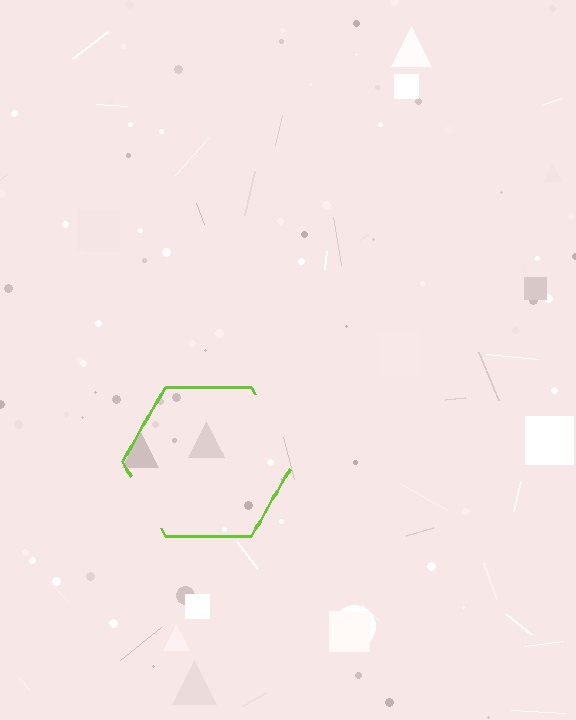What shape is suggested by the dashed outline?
The dashed outline suggests a hexagon.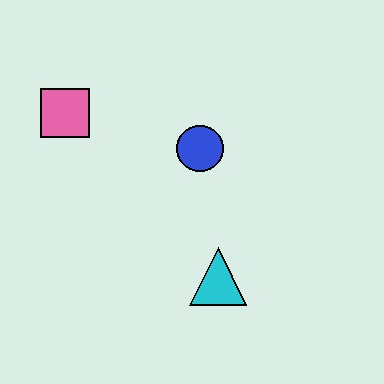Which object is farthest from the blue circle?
The pink square is farthest from the blue circle.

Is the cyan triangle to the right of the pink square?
Yes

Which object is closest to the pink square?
The blue circle is closest to the pink square.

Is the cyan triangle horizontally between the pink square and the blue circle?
No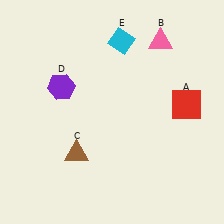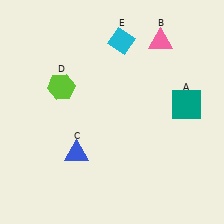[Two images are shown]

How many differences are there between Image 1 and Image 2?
There are 3 differences between the two images.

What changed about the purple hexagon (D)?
In Image 1, D is purple. In Image 2, it changed to lime.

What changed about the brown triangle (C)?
In Image 1, C is brown. In Image 2, it changed to blue.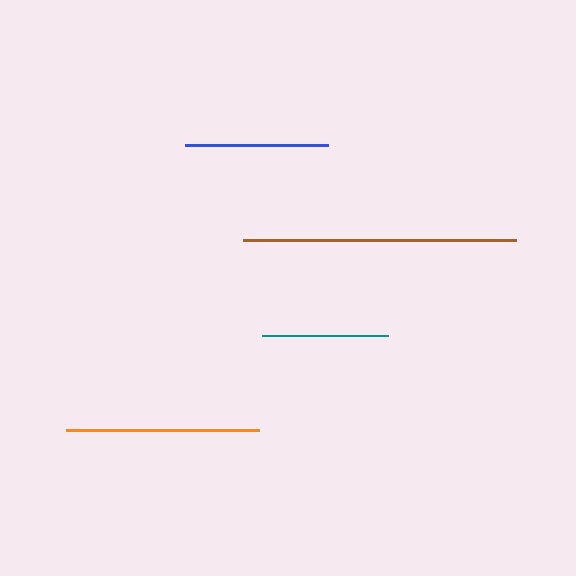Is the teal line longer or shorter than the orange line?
The orange line is longer than the teal line.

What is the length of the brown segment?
The brown segment is approximately 273 pixels long.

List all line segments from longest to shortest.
From longest to shortest: brown, orange, blue, teal.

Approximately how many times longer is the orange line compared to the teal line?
The orange line is approximately 1.5 times the length of the teal line.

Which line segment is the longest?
The brown line is the longest at approximately 273 pixels.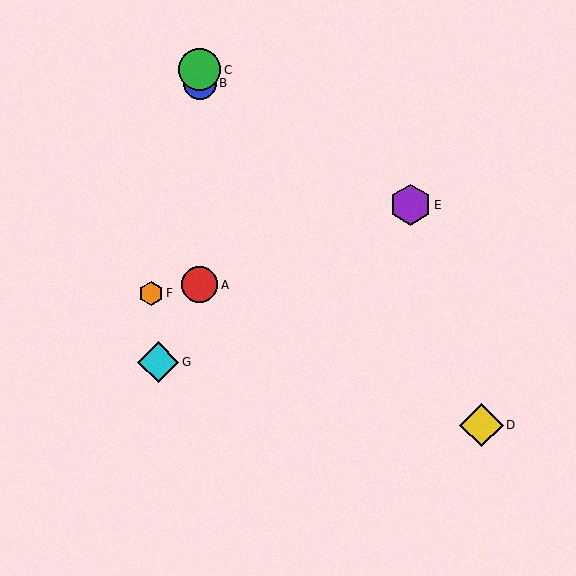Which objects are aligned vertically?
Objects A, B, C are aligned vertically.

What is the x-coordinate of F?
Object F is at x≈151.